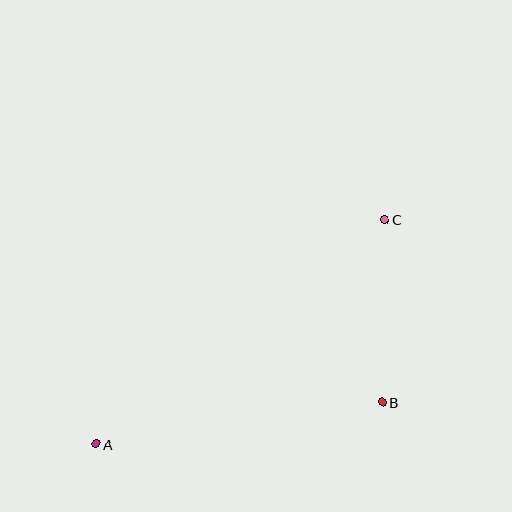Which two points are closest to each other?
Points B and C are closest to each other.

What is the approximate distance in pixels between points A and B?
The distance between A and B is approximately 289 pixels.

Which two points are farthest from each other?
Points A and C are farthest from each other.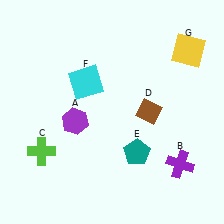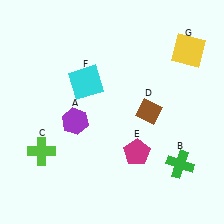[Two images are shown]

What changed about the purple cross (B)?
In Image 1, B is purple. In Image 2, it changed to green.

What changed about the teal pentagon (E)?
In Image 1, E is teal. In Image 2, it changed to magenta.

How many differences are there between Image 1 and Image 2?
There are 2 differences between the two images.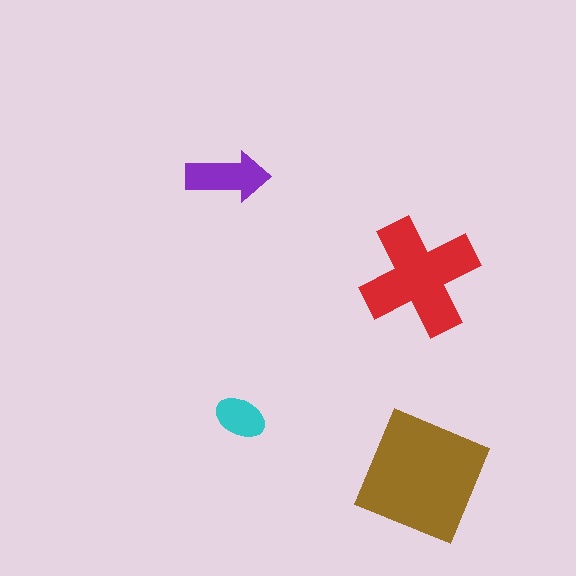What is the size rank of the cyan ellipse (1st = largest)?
4th.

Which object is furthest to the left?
The purple arrow is leftmost.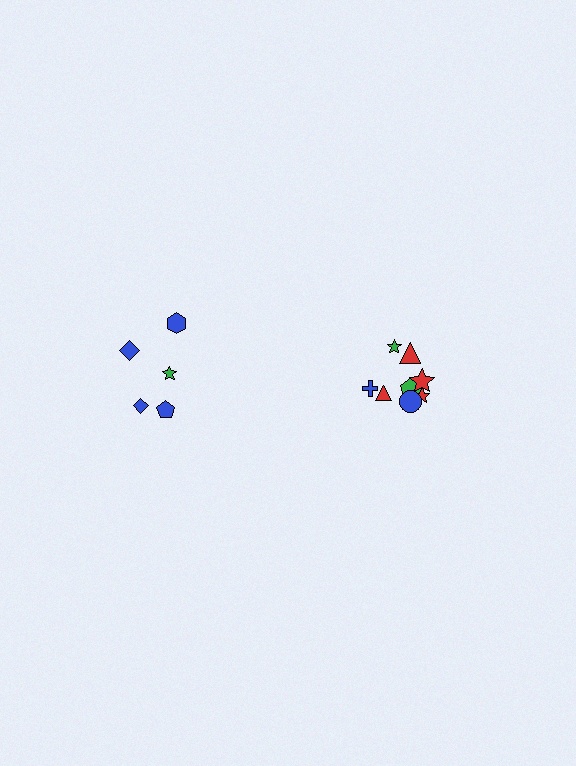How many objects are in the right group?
There are 8 objects.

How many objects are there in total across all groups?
There are 13 objects.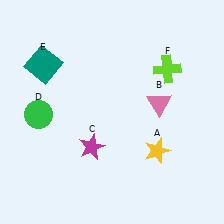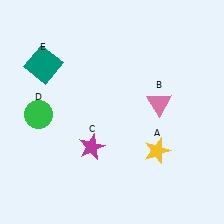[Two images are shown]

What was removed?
The lime cross (F) was removed in Image 2.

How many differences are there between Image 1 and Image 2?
There is 1 difference between the two images.